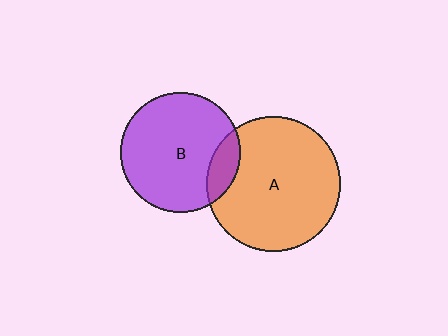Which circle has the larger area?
Circle A (orange).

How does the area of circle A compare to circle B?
Approximately 1.3 times.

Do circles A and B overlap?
Yes.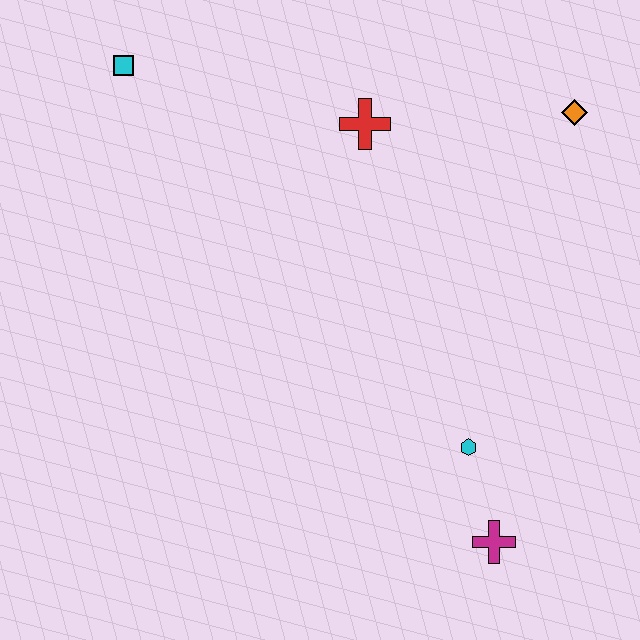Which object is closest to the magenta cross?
The cyan hexagon is closest to the magenta cross.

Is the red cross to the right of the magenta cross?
No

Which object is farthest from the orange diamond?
The cyan square is farthest from the orange diamond.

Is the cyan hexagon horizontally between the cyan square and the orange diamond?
Yes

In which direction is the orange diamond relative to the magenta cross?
The orange diamond is above the magenta cross.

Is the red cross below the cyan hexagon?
No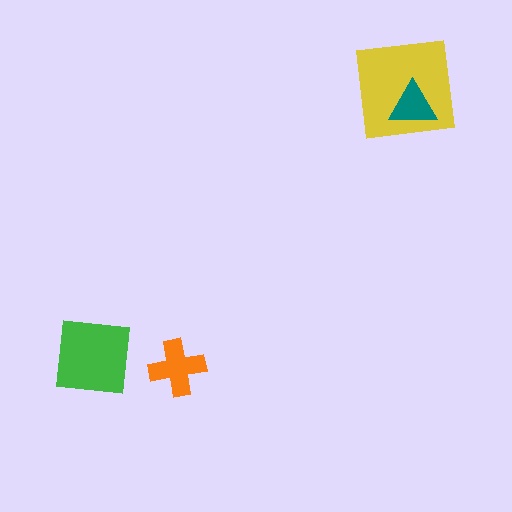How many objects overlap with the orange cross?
0 objects overlap with the orange cross.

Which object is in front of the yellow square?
The teal triangle is in front of the yellow square.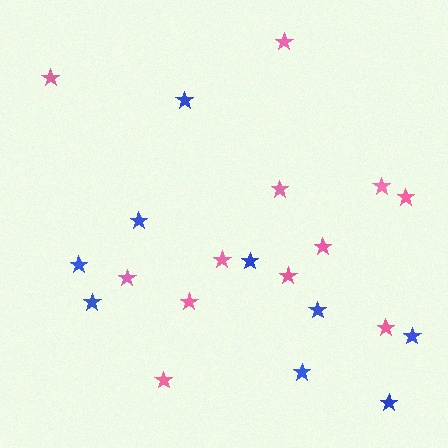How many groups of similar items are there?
There are 2 groups: one group of pink stars (12) and one group of blue stars (9).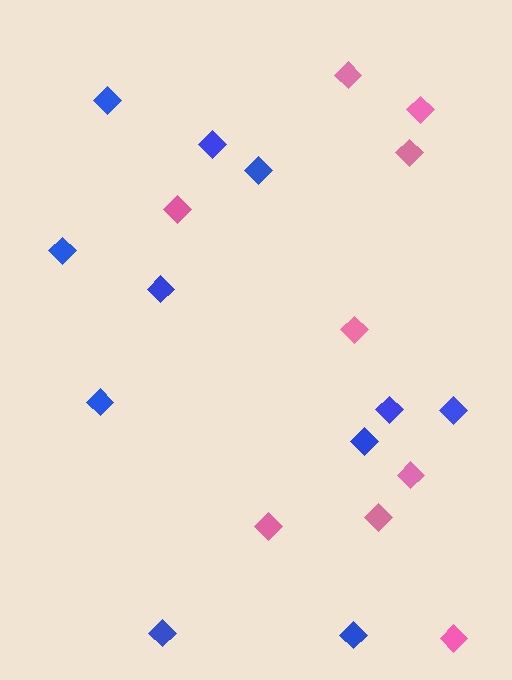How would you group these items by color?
There are 2 groups: one group of blue diamonds (11) and one group of pink diamonds (9).